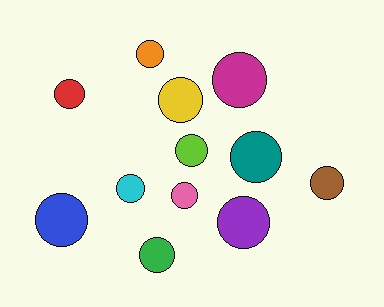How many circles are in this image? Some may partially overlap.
There are 12 circles.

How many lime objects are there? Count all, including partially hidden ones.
There is 1 lime object.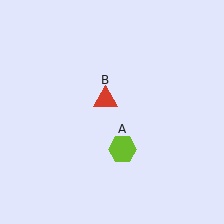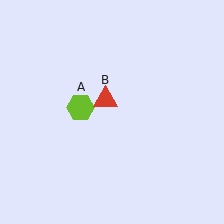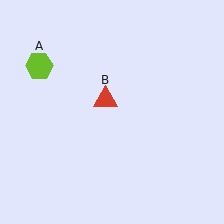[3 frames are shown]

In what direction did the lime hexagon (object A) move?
The lime hexagon (object A) moved up and to the left.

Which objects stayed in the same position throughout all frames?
Red triangle (object B) remained stationary.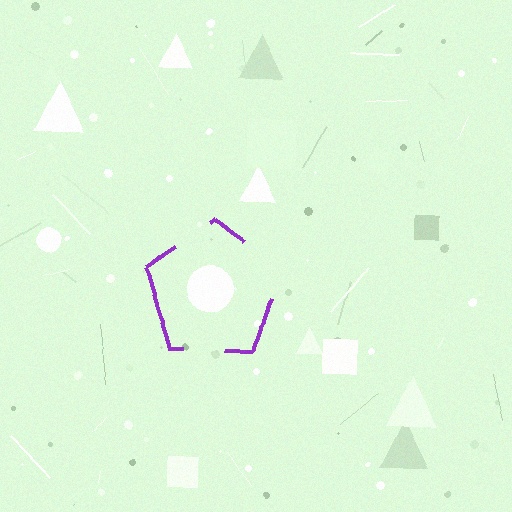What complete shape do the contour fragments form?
The contour fragments form a pentagon.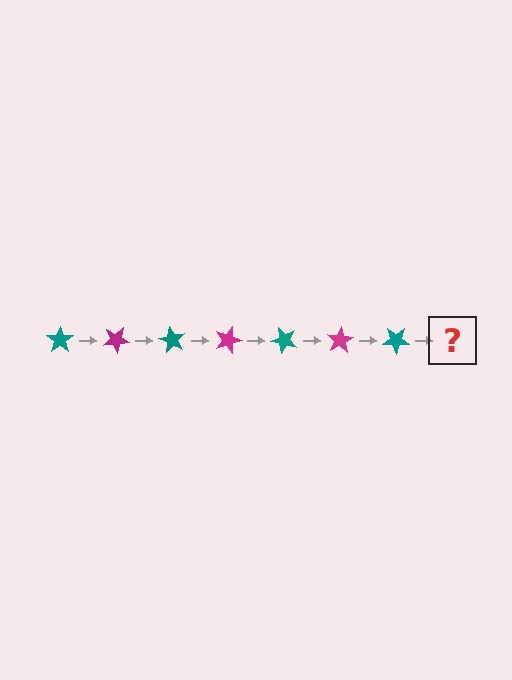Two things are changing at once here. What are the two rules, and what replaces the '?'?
The two rules are that it rotates 30 degrees each step and the color cycles through teal and magenta. The '?' should be a magenta star, rotated 210 degrees from the start.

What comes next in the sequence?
The next element should be a magenta star, rotated 210 degrees from the start.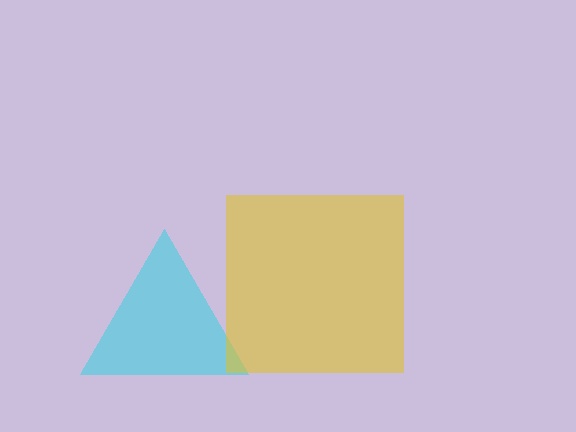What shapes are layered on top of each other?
The layered shapes are: a cyan triangle, a yellow square.